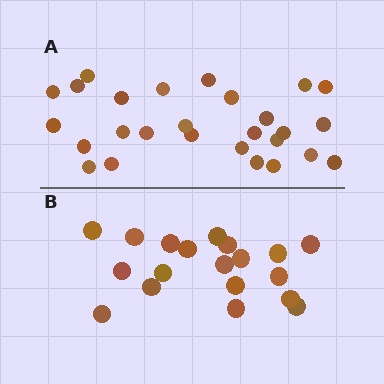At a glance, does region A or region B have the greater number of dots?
Region A (the top region) has more dots.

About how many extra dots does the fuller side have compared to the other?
Region A has roughly 8 or so more dots than region B.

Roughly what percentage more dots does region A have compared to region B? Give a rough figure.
About 40% more.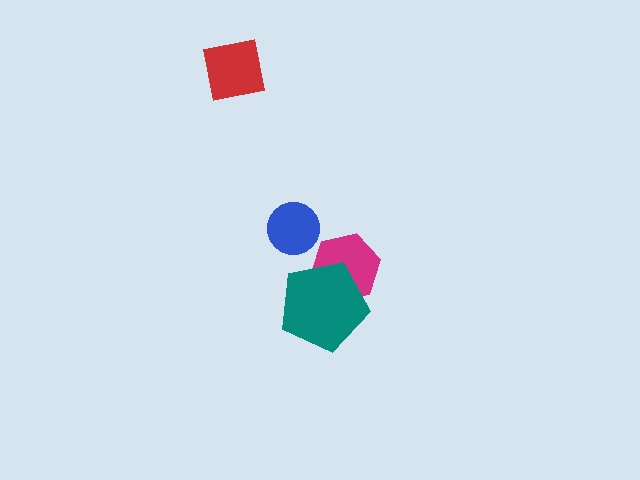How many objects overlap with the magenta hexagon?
1 object overlaps with the magenta hexagon.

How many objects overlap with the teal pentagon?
1 object overlaps with the teal pentagon.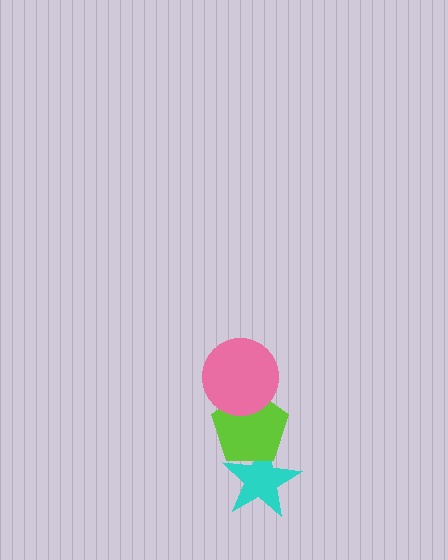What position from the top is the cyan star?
The cyan star is 3rd from the top.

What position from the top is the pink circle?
The pink circle is 1st from the top.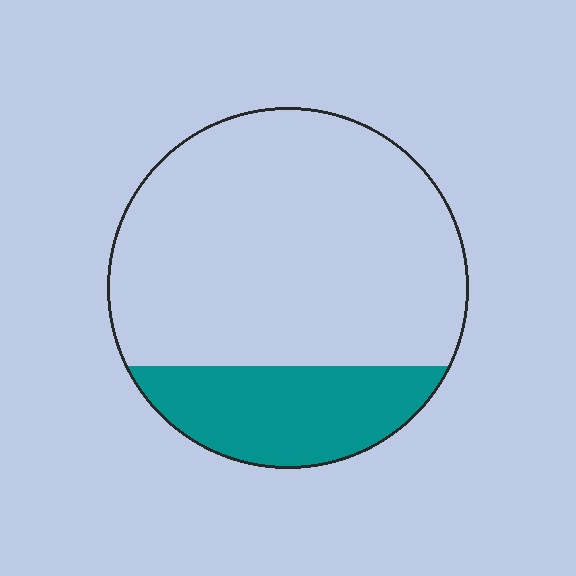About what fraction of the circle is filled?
About one quarter (1/4).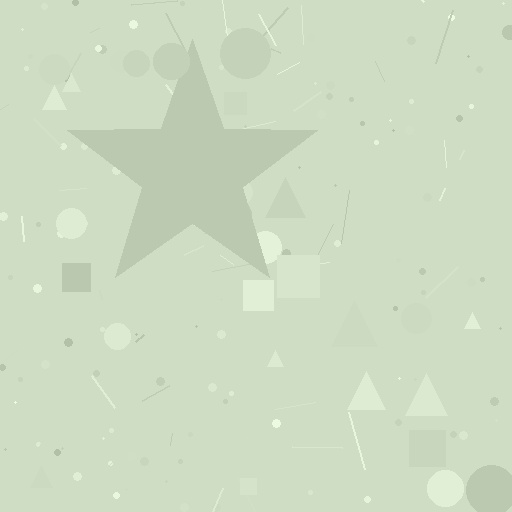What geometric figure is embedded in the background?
A star is embedded in the background.